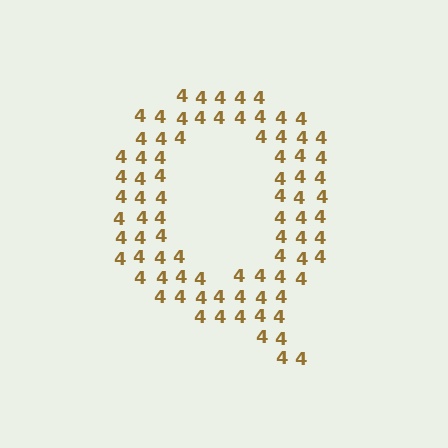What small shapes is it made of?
It is made of small digit 4's.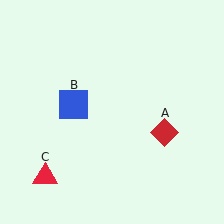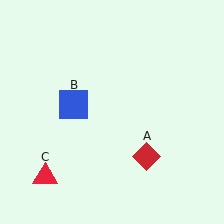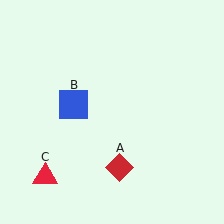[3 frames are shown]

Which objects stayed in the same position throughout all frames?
Blue square (object B) and red triangle (object C) remained stationary.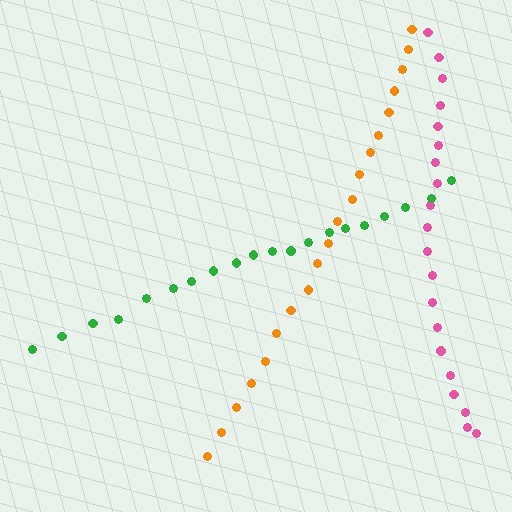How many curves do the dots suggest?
There are 3 distinct paths.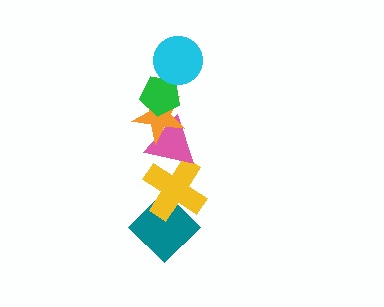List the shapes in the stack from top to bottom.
From top to bottom: the cyan circle, the green pentagon, the orange star, the pink triangle, the yellow cross, the teal diamond.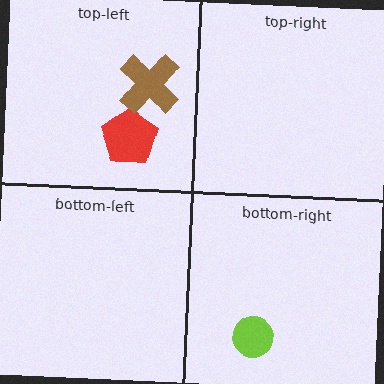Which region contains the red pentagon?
The top-left region.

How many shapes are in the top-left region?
2.